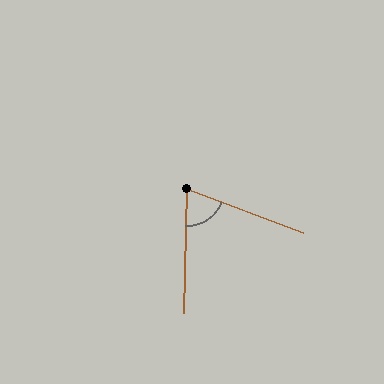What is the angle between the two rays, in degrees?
Approximately 71 degrees.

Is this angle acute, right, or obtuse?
It is acute.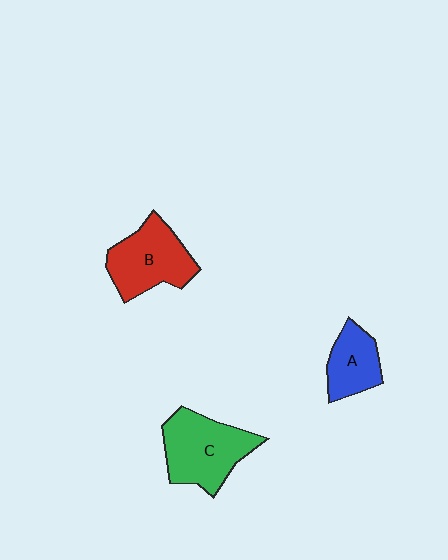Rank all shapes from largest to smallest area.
From largest to smallest: C (green), B (red), A (blue).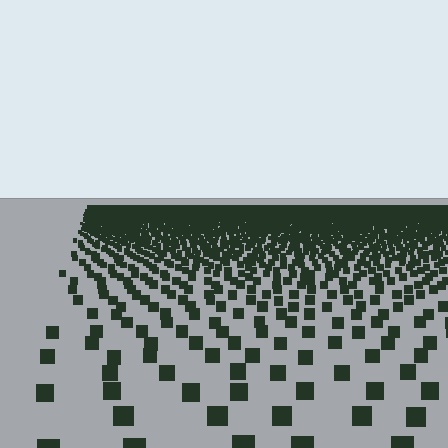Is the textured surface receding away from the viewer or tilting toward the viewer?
The surface is receding away from the viewer. Texture elements get smaller and denser toward the top.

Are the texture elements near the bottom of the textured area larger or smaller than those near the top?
Larger. Near the bottom, elements are closer to the viewer and appear at a bigger on-screen size.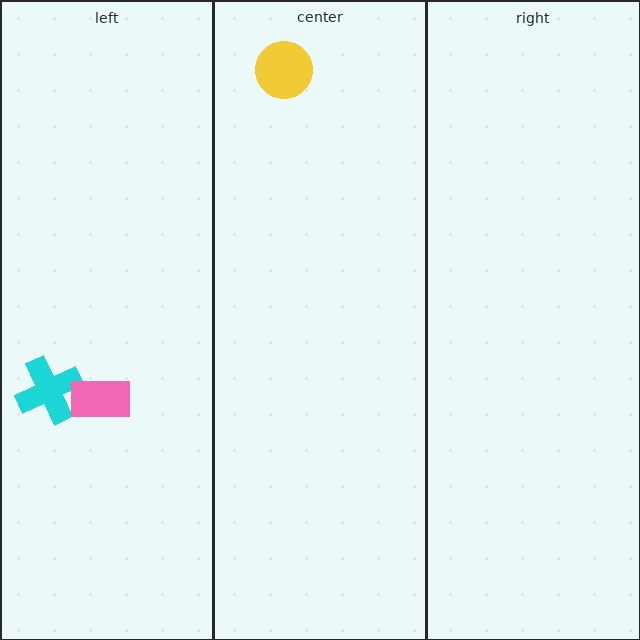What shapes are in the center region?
The yellow circle.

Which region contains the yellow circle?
The center region.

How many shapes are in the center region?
1.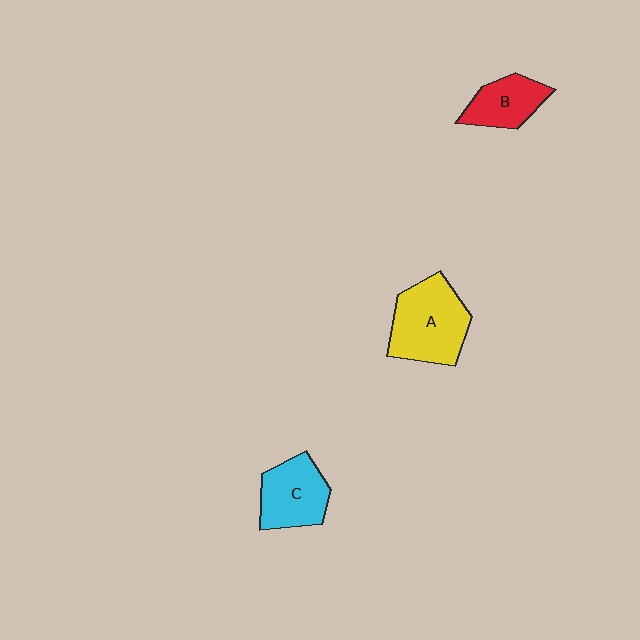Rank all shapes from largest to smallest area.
From largest to smallest: A (yellow), C (cyan), B (red).